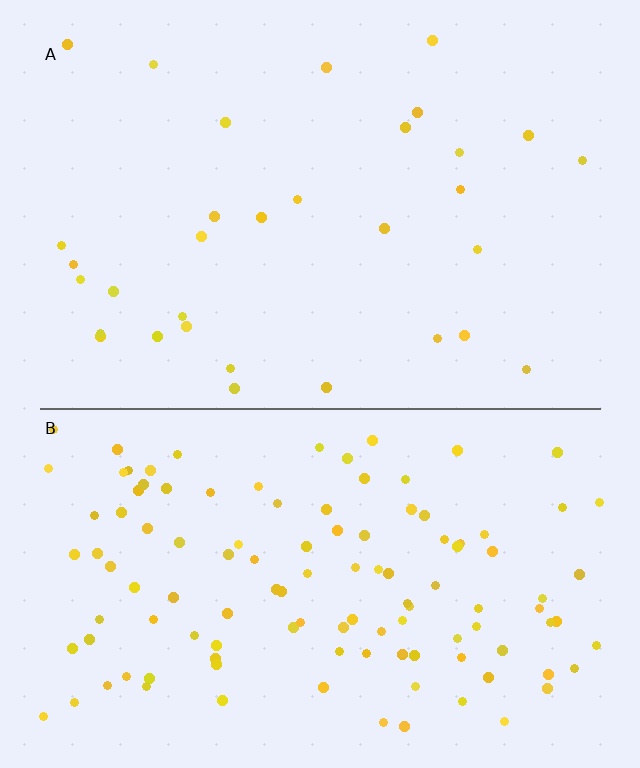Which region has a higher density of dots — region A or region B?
B (the bottom).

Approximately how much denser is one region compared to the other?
Approximately 3.7× — region B over region A.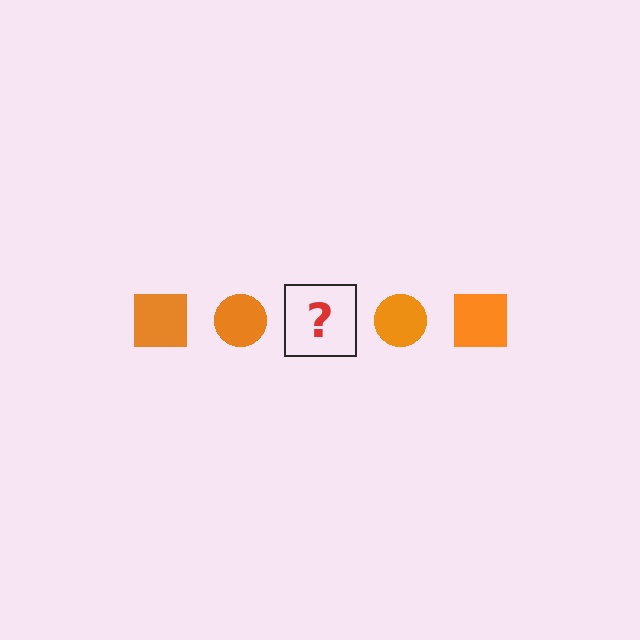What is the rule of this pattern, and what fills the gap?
The rule is that the pattern cycles through square, circle shapes in orange. The gap should be filled with an orange square.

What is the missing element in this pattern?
The missing element is an orange square.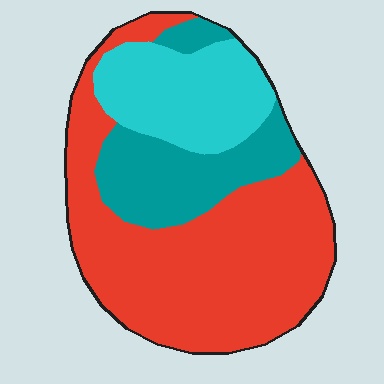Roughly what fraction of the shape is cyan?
Cyan takes up less than a quarter of the shape.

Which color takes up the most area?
Red, at roughly 55%.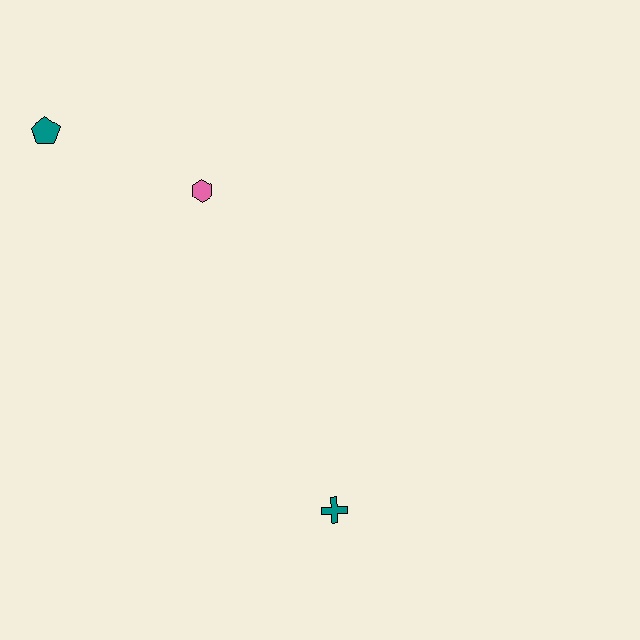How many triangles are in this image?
There are no triangles.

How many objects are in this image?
There are 3 objects.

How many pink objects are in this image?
There is 1 pink object.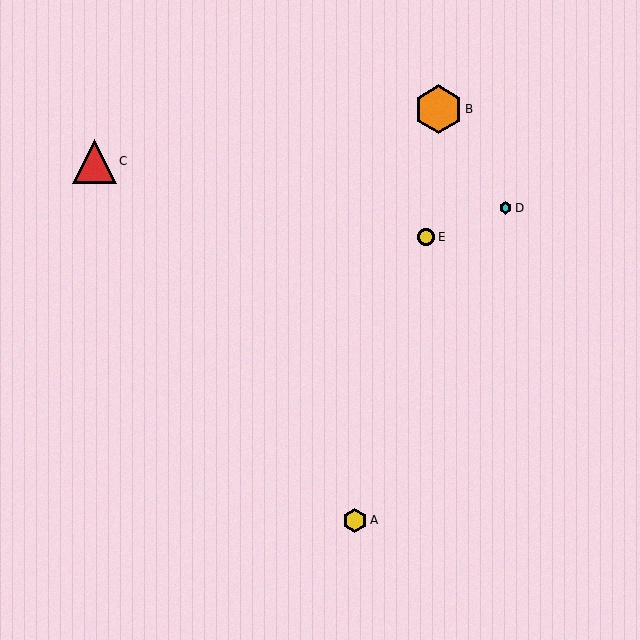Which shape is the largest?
The orange hexagon (labeled B) is the largest.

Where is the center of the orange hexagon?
The center of the orange hexagon is at (438, 109).